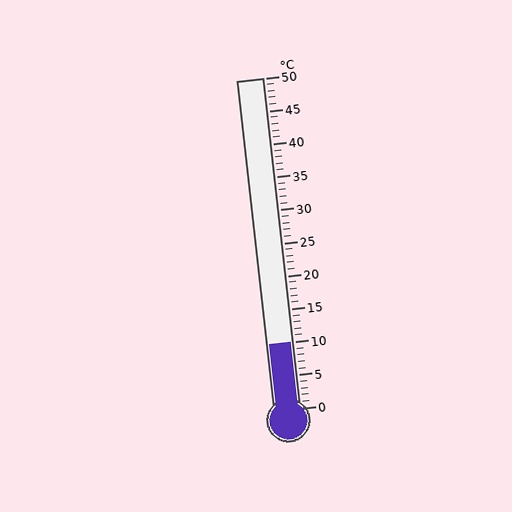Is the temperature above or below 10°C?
The temperature is at 10°C.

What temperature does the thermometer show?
The thermometer shows approximately 10°C.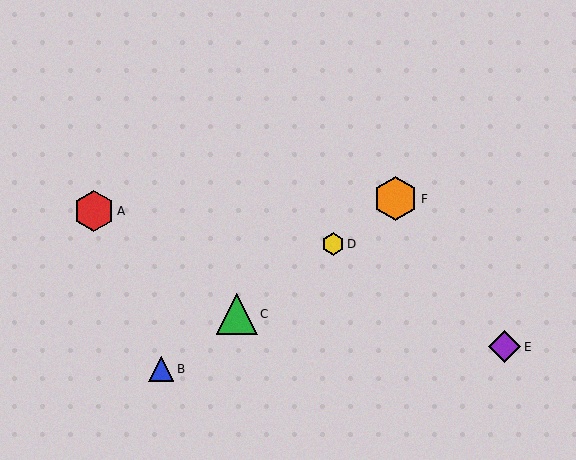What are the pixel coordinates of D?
Object D is at (333, 244).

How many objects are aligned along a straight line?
4 objects (B, C, D, F) are aligned along a straight line.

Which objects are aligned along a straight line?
Objects B, C, D, F are aligned along a straight line.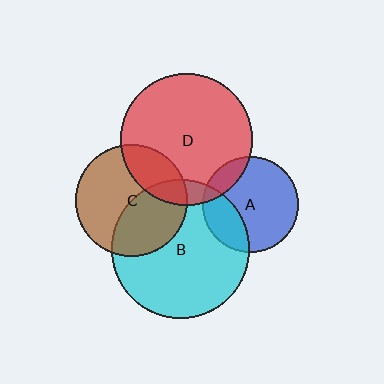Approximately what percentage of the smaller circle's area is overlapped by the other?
Approximately 40%.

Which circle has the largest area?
Circle B (cyan).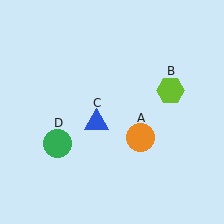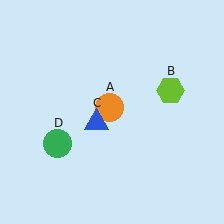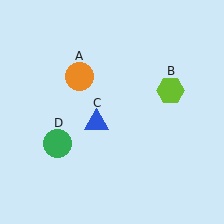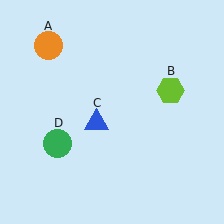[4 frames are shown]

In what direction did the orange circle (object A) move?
The orange circle (object A) moved up and to the left.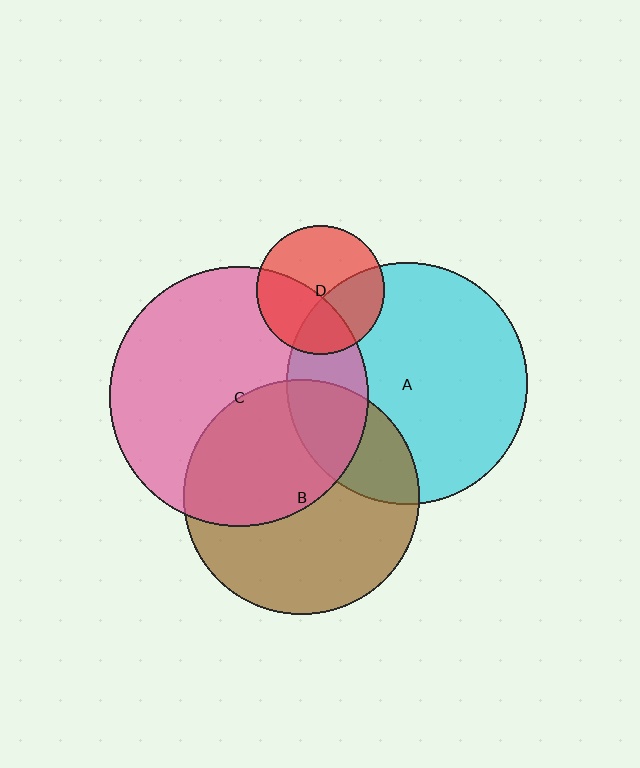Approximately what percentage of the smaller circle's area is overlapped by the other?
Approximately 25%.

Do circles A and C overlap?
Yes.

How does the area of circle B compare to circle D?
Approximately 3.4 times.